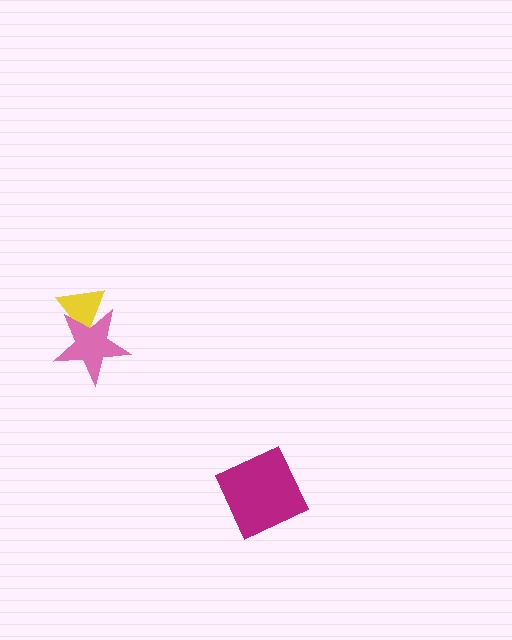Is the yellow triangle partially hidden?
Yes, it is partially covered by another shape.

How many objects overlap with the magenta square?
0 objects overlap with the magenta square.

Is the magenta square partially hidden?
No, no other shape covers it.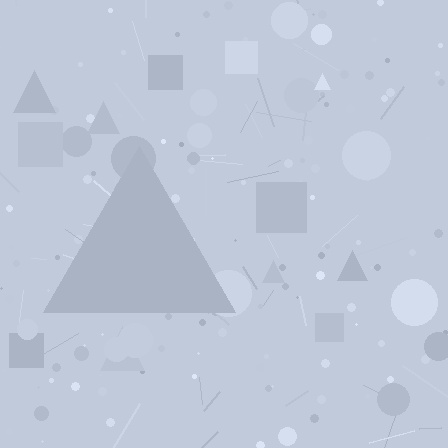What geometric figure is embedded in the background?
A triangle is embedded in the background.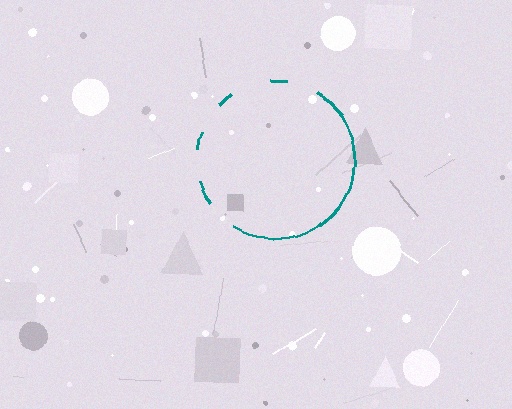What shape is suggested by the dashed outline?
The dashed outline suggests a circle.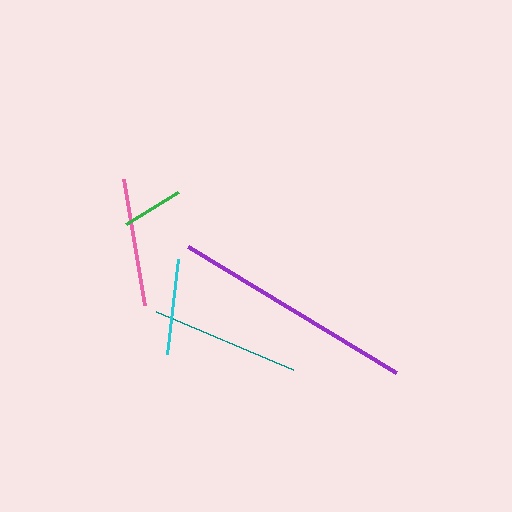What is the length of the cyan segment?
The cyan segment is approximately 96 pixels long.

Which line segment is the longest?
The purple line is the longest at approximately 243 pixels.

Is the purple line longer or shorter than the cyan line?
The purple line is longer than the cyan line.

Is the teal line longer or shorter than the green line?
The teal line is longer than the green line.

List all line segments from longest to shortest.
From longest to shortest: purple, teal, pink, cyan, green.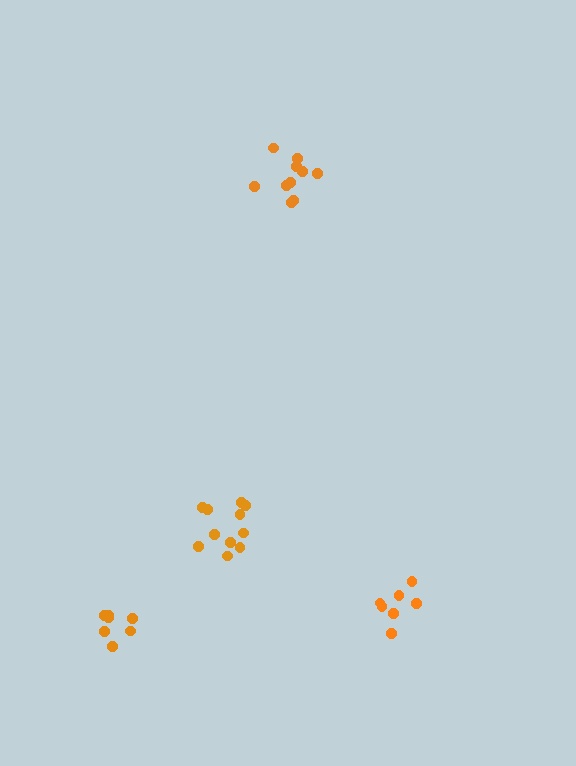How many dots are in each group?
Group 1: 10 dots, Group 2: 11 dots, Group 3: 7 dots, Group 4: 7 dots (35 total).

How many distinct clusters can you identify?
There are 4 distinct clusters.